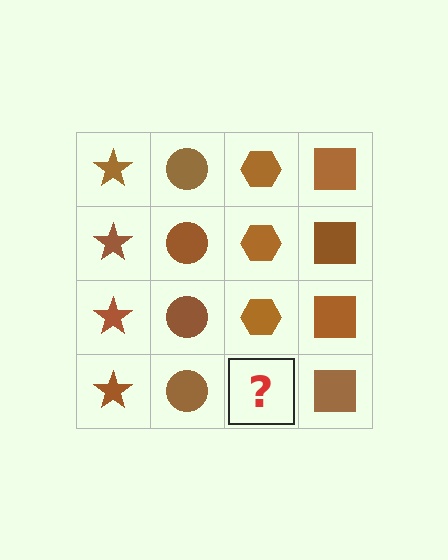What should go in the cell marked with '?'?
The missing cell should contain a brown hexagon.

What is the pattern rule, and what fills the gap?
The rule is that each column has a consistent shape. The gap should be filled with a brown hexagon.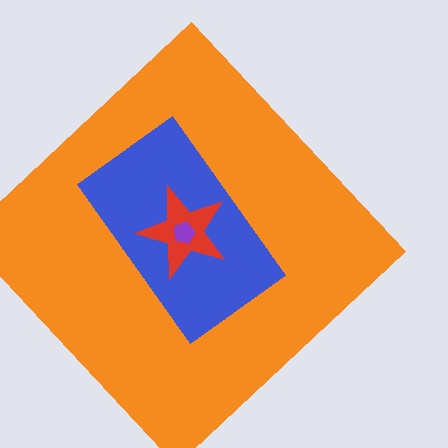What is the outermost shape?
The orange diamond.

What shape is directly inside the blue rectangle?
The red star.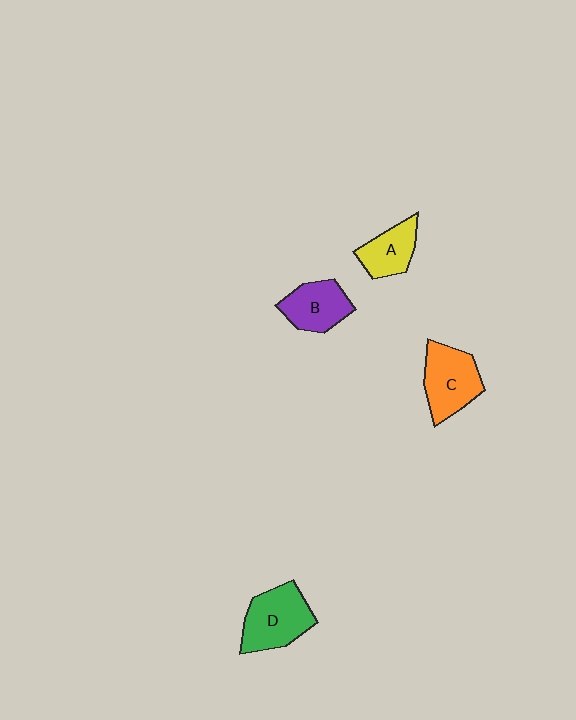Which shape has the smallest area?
Shape A (yellow).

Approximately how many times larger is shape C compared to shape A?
Approximately 1.4 times.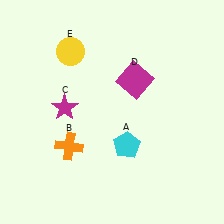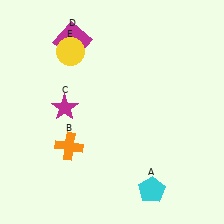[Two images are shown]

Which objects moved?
The objects that moved are: the cyan pentagon (A), the magenta square (D).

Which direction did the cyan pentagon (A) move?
The cyan pentagon (A) moved down.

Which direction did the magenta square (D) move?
The magenta square (D) moved left.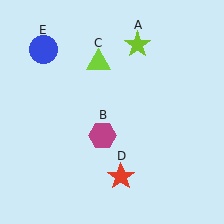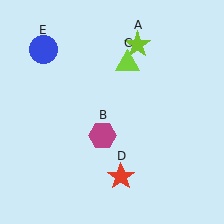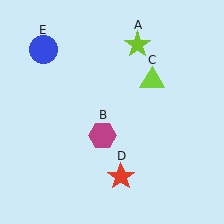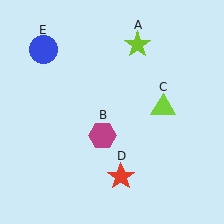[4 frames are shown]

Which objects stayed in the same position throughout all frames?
Lime star (object A) and magenta hexagon (object B) and red star (object D) and blue circle (object E) remained stationary.